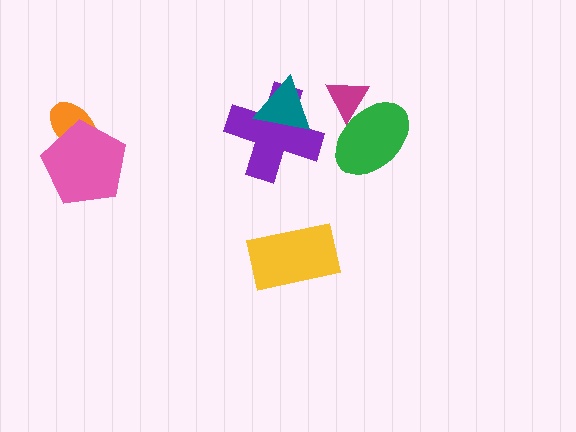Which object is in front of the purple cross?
The teal triangle is in front of the purple cross.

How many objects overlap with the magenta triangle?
1 object overlaps with the magenta triangle.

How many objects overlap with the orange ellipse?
1 object overlaps with the orange ellipse.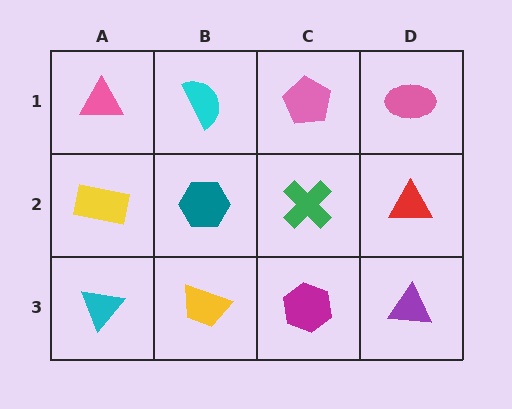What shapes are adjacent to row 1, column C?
A green cross (row 2, column C), a cyan semicircle (row 1, column B), a pink ellipse (row 1, column D).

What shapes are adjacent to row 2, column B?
A cyan semicircle (row 1, column B), a yellow trapezoid (row 3, column B), a yellow rectangle (row 2, column A), a green cross (row 2, column C).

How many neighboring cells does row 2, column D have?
3.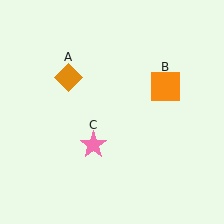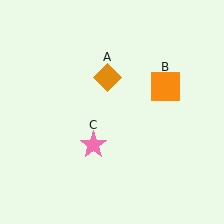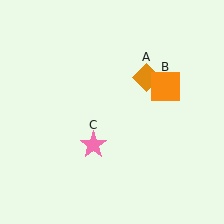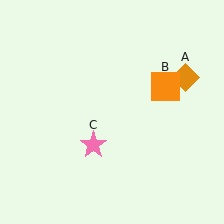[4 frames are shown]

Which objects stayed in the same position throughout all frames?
Orange square (object B) and pink star (object C) remained stationary.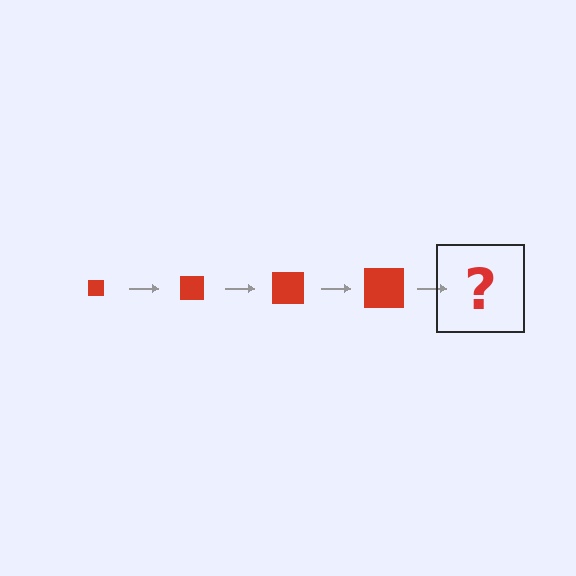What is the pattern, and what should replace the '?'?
The pattern is that the square gets progressively larger each step. The '?' should be a red square, larger than the previous one.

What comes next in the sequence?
The next element should be a red square, larger than the previous one.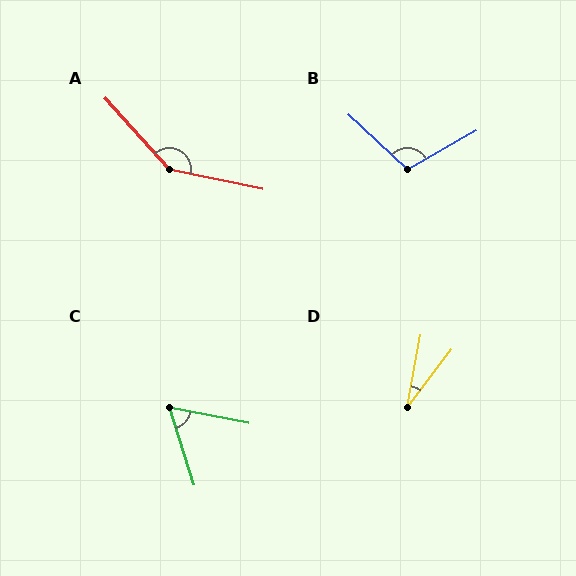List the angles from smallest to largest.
D (26°), C (61°), B (107°), A (144°).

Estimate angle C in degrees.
Approximately 61 degrees.